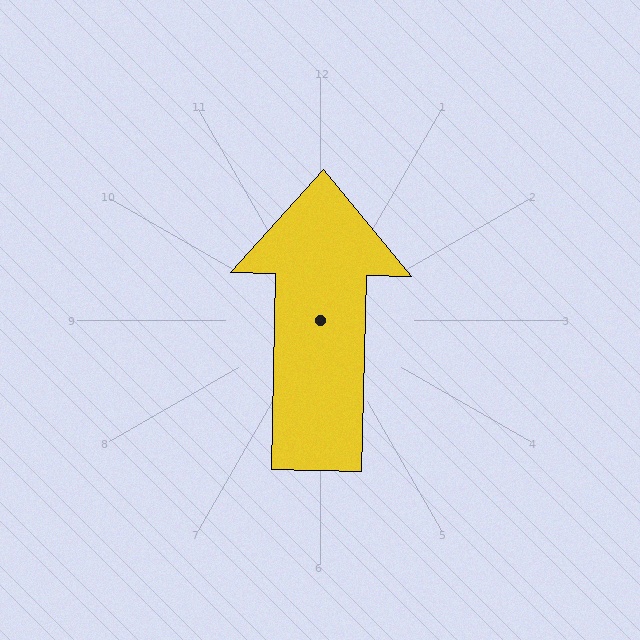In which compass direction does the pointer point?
North.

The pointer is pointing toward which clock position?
Roughly 12 o'clock.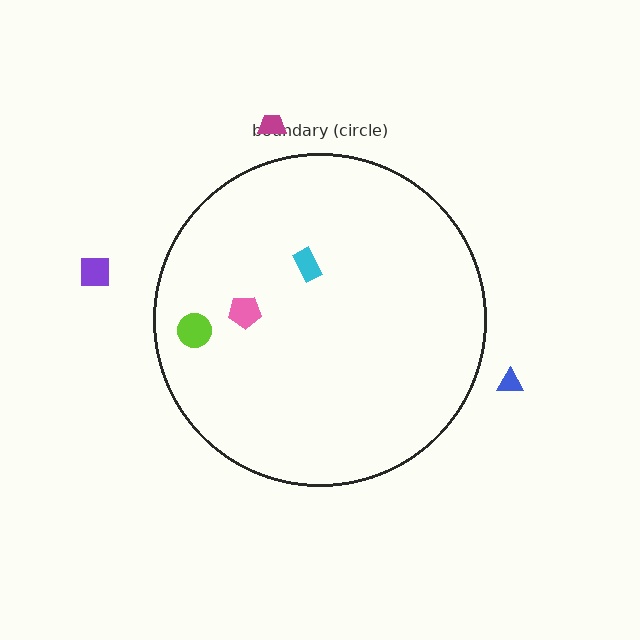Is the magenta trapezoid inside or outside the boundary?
Outside.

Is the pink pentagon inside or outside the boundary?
Inside.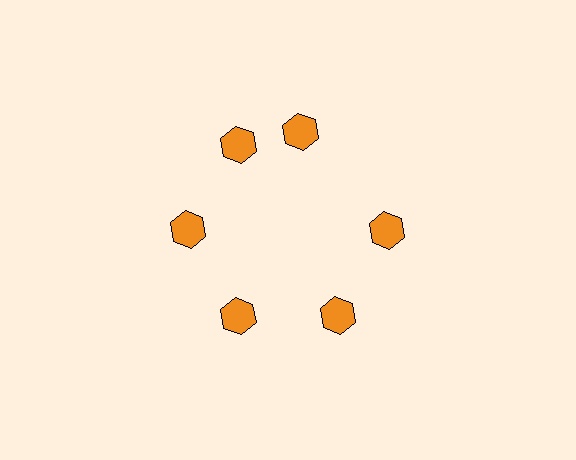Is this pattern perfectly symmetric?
No. The 6 orange hexagons are arranged in a ring, but one element near the 1 o'clock position is rotated out of alignment along the ring, breaking the 6-fold rotational symmetry.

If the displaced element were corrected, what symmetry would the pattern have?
It would have 6-fold rotational symmetry — the pattern would map onto itself every 60 degrees.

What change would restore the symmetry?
The symmetry would be restored by rotating it back into even spacing with its neighbors so that all 6 hexagons sit at equal angles and equal distance from the center.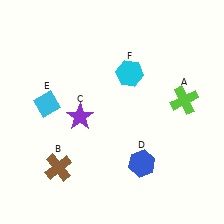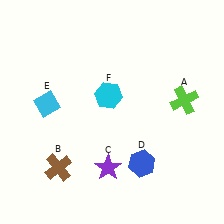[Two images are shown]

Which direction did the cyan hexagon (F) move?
The cyan hexagon (F) moved down.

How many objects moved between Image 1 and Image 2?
2 objects moved between the two images.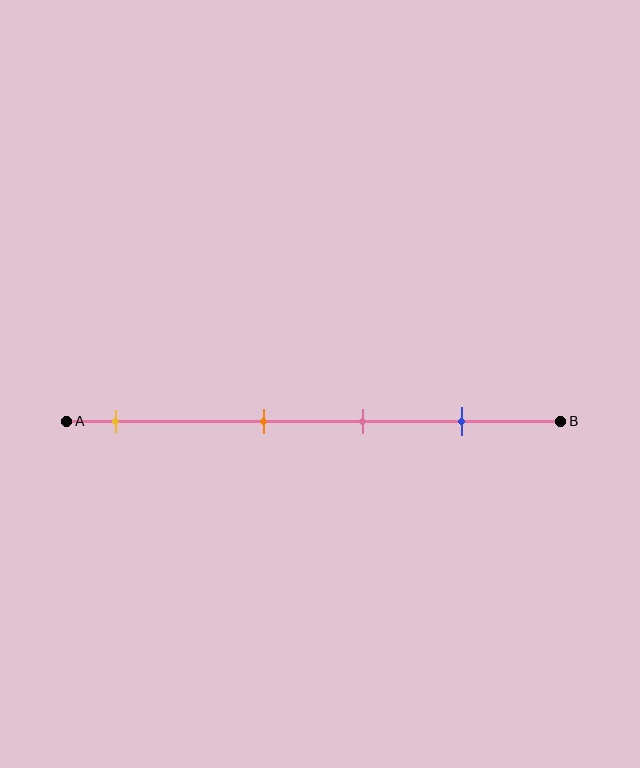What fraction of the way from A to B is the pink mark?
The pink mark is approximately 60% (0.6) of the way from A to B.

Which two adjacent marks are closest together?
The orange and pink marks are the closest adjacent pair.